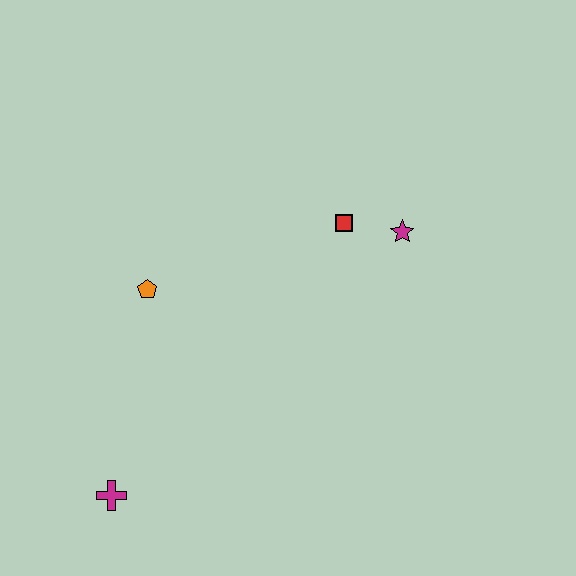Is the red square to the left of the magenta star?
Yes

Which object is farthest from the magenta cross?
The magenta star is farthest from the magenta cross.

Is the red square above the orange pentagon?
Yes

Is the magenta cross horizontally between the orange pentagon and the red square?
No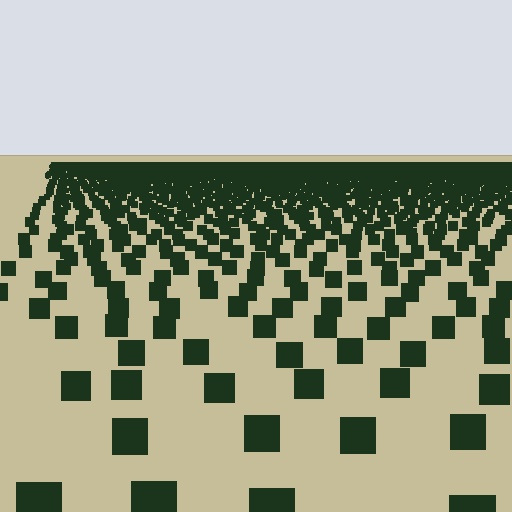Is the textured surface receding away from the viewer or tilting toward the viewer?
The surface is receding away from the viewer. Texture elements get smaller and denser toward the top.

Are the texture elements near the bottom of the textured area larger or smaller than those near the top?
Larger. Near the bottom, elements are closer to the viewer and appear at a bigger on-screen size.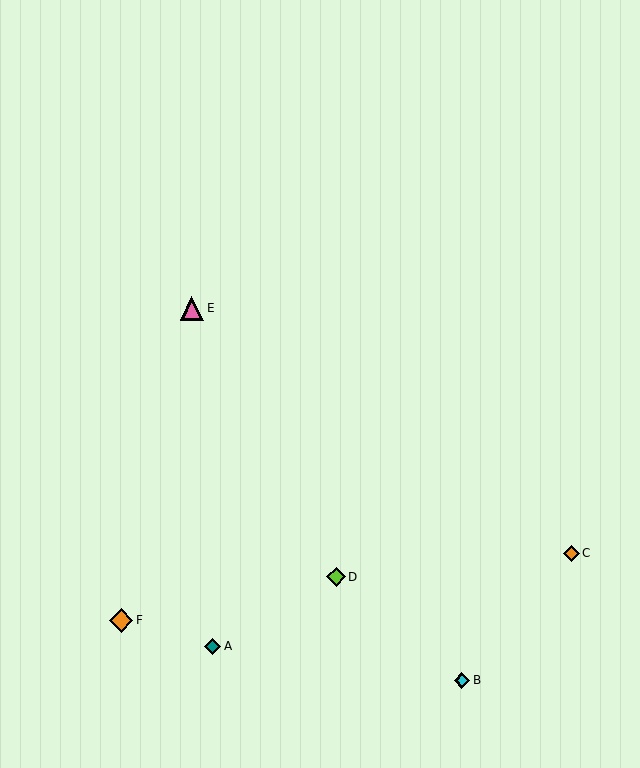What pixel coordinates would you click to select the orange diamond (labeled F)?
Click at (121, 620) to select the orange diamond F.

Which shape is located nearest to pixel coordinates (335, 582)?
The lime diamond (labeled D) at (336, 577) is nearest to that location.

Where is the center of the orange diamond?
The center of the orange diamond is at (121, 620).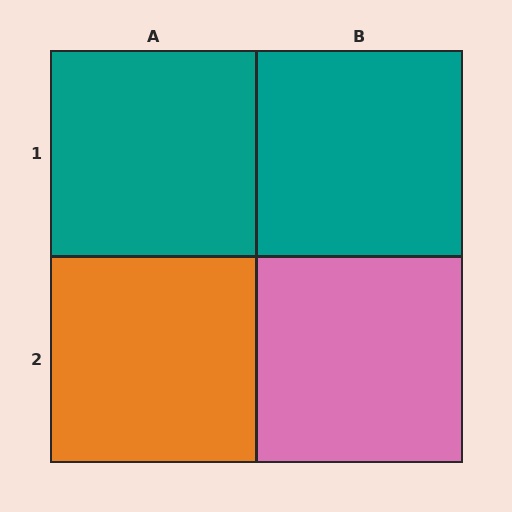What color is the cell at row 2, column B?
Pink.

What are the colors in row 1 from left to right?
Teal, teal.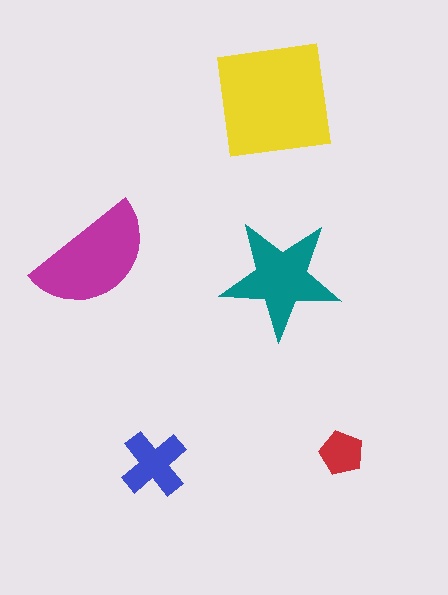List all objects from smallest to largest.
The red pentagon, the blue cross, the teal star, the magenta semicircle, the yellow square.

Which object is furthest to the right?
The red pentagon is rightmost.